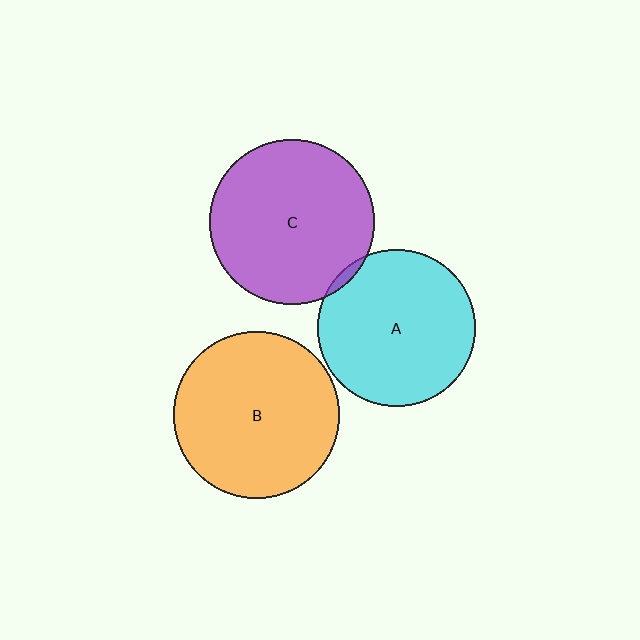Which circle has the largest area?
Circle B (orange).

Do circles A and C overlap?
Yes.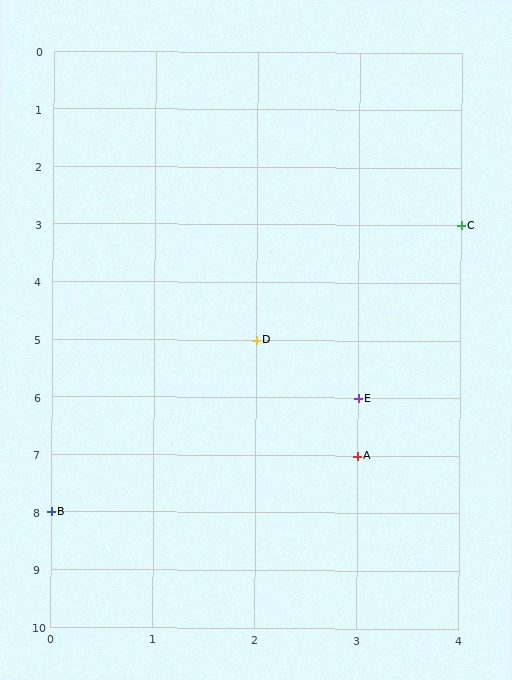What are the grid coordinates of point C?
Point C is at grid coordinates (4, 3).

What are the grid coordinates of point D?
Point D is at grid coordinates (2, 5).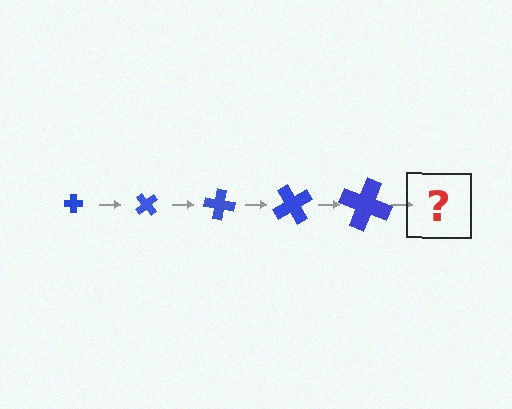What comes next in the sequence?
The next element should be a cross, larger than the previous one and rotated 250 degrees from the start.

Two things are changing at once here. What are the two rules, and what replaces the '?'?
The two rules are that the cross grows larger each step and it rotates 50 degrees each step. The '?' should be a cross, larger than the previous one and rotated 250 degrees from the start.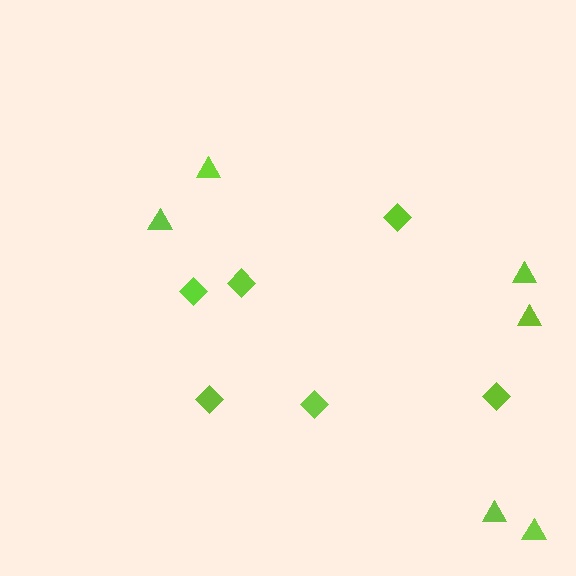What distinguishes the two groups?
There are 2 groups: one group of triangles (6) and one group of diamonds (6).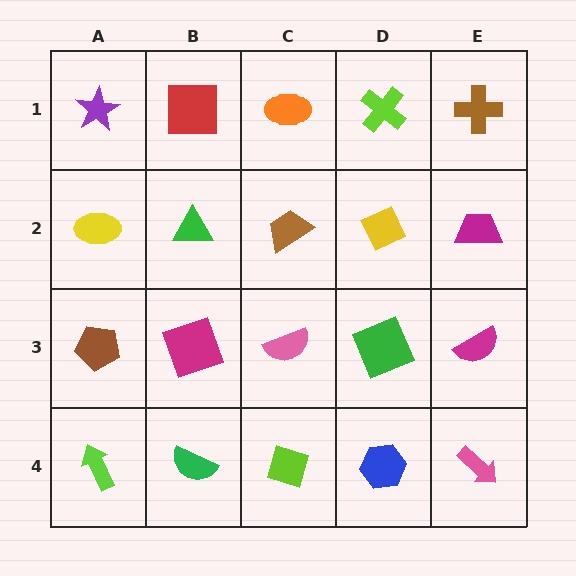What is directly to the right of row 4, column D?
A pink arrow.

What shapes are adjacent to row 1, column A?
A yellow ellipse (row 2, column A), a red square (row 1, column B).